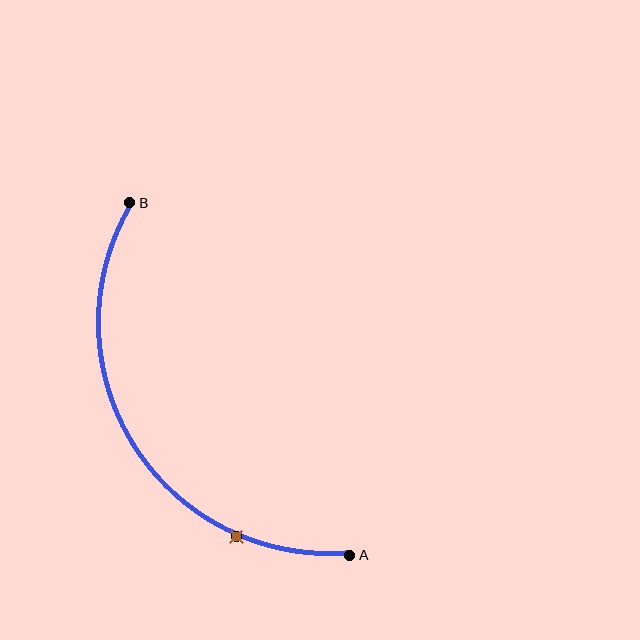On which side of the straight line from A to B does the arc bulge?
The arc bulges to the left of the straight line connecting A and B.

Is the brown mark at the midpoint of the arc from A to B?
No. The brown mark lies on the arc but is closer to endpoint A. The arc midpoint would be at the point on the curve equidistant along the arc from both A and B.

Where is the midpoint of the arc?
The arc midpoint is the point on the curve farthest from the straight line joining A and B. It sits to the left of that line.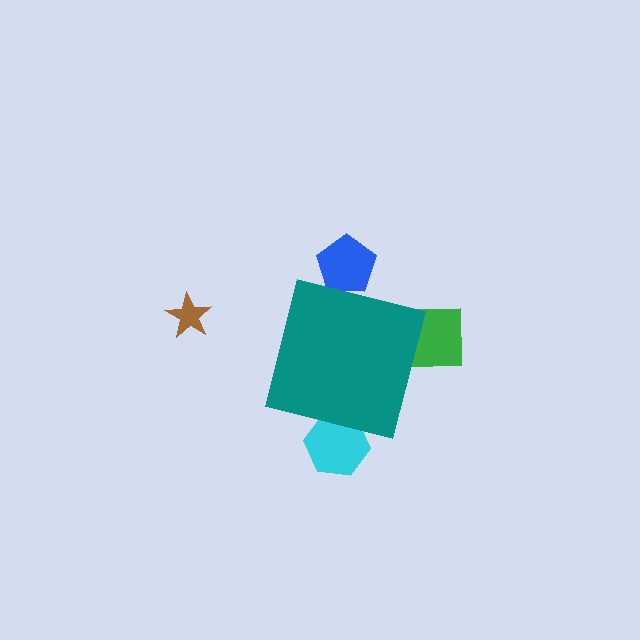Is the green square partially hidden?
Yes, the green square is partially hidden behind the teal square.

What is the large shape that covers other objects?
A teal square.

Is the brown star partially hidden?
No, the brown star is fully visible.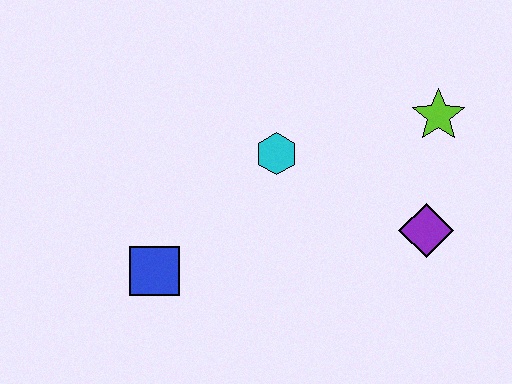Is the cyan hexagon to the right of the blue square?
Yes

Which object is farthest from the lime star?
The blue square is farthest from the lime star.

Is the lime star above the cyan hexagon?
Yes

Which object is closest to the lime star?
The purple diamond is closest to the lime star.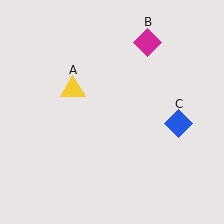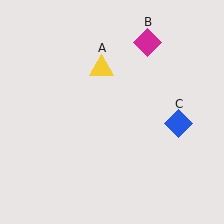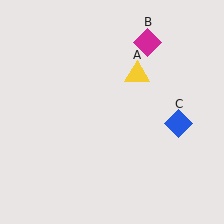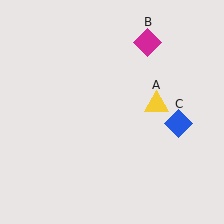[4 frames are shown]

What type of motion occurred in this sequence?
The yellow triangle (object A) rotated clockwise around the center of the scene.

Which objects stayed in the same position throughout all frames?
Magenta diamond (object B) and blue diamond (object C) remained stationary.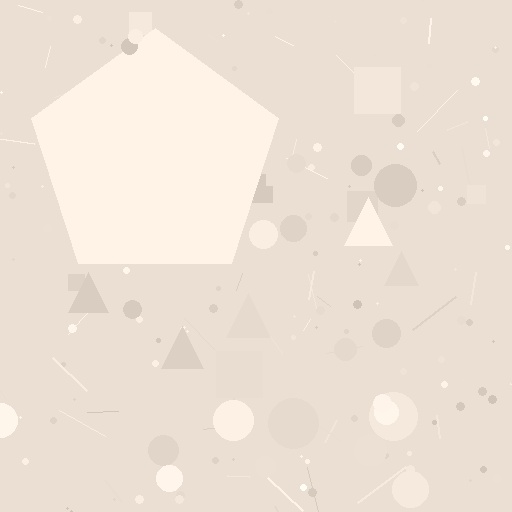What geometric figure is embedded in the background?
A pentagon is embedded in the background.